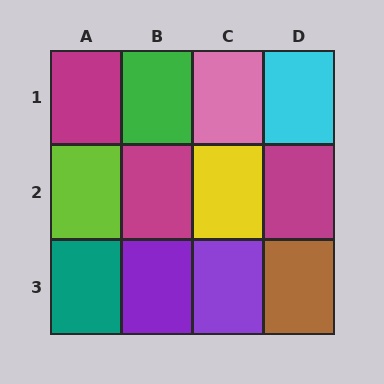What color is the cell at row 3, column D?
Brown.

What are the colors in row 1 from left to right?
Magenta, green, pink, cyan.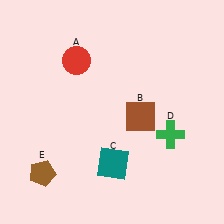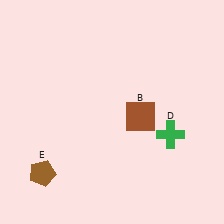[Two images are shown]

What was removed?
The red circle (A), the teal square (C) were removed in Image 2.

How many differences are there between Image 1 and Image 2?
There are 2 differences between the two images.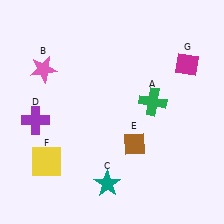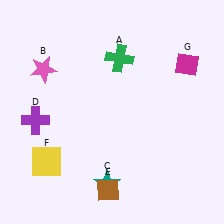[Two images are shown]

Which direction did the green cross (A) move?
The green cross (A) moved up.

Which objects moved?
The objects that moved are: the green cross (A), the brown diamond (E).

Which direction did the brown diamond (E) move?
The brown diamond (E) moved down.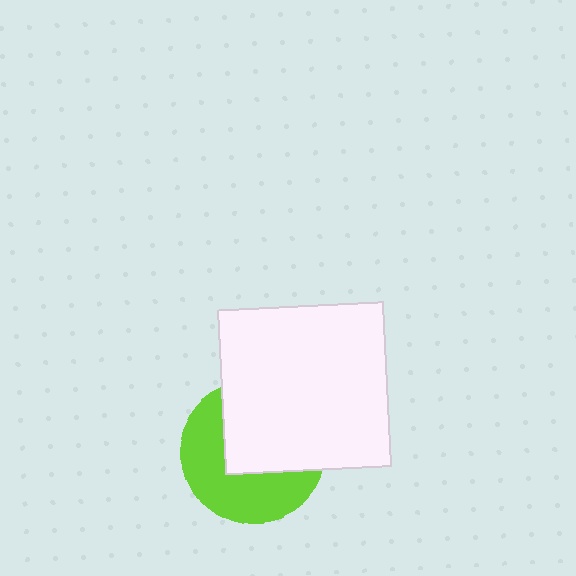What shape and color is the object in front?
The object in front is a white square.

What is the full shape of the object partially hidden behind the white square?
The partially hidden object is a lime circle.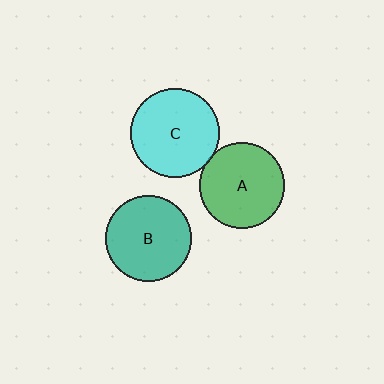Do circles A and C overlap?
Yes.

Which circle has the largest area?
Circle C (cyan).